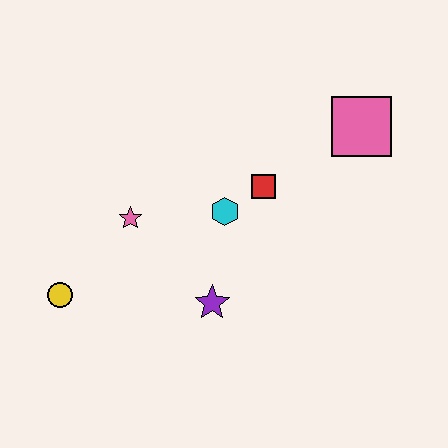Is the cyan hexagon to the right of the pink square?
No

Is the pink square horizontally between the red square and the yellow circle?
No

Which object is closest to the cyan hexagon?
The red square is closest to the cyan hexagon.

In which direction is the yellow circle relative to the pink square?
The yellow circle is to the left of the pink square.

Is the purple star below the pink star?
Yes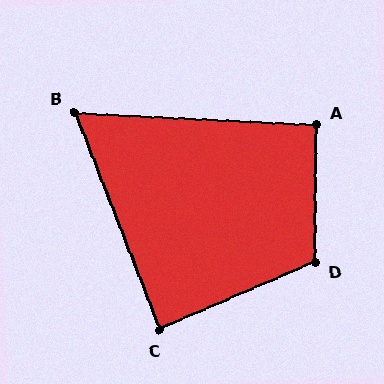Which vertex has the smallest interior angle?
B, at approximately 66 degrees.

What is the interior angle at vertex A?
Approximately 92 degrees (approximately right).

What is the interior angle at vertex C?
Approximately 88 degrees (approximately right).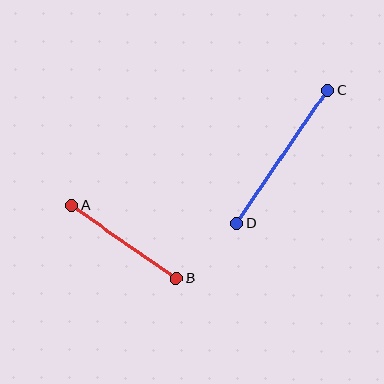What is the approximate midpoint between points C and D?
The midpoint is at approximately (282, 157) pixels.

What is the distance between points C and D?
The distance is approximately 161 pixels.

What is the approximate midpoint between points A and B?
The midpoint is at approximately (124, 242) pixels.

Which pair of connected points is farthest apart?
Points C and D are farthest apart.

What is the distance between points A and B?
The distance is approximately 127 pixels.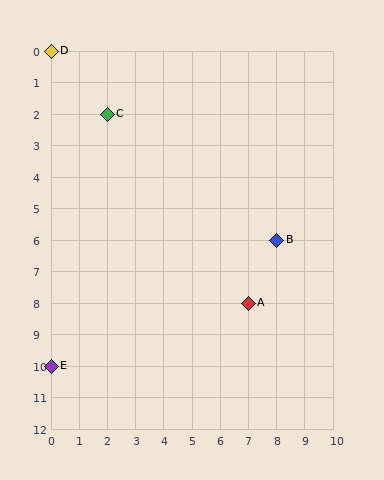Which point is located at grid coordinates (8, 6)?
Point B is at (8, 6).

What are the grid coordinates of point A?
Point A is at grid coordinates (7, 8).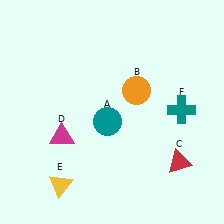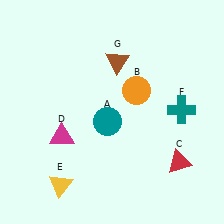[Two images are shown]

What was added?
A brown triangle (G) was added in Image 2.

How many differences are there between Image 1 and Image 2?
There is 1 difference between the two images.